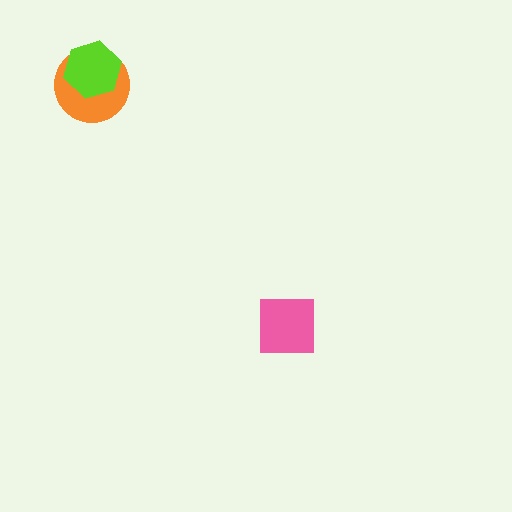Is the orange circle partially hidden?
Yes, it is partially covered by another shape.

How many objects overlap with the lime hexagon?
1 object overlaps with the lime hexagon.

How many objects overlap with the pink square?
0 objects overlap with the pink square.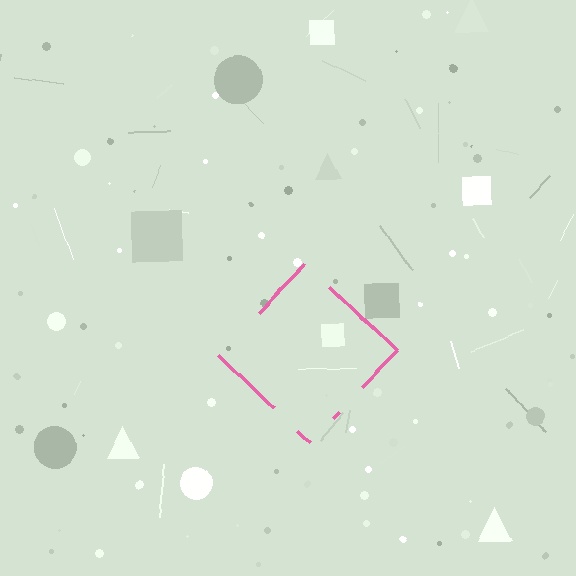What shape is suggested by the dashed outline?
The dashed outline suggests a diamond.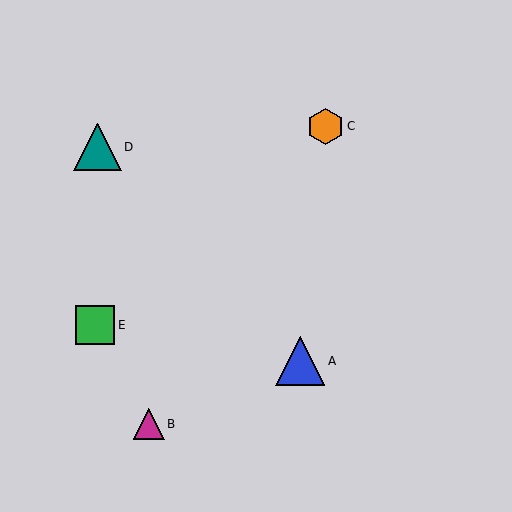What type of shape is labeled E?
Shape E is a green square.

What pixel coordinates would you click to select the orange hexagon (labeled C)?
Click at (325, 126) to select the orange hexagon C.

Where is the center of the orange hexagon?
The center of the orange hexagon is at (325, 126).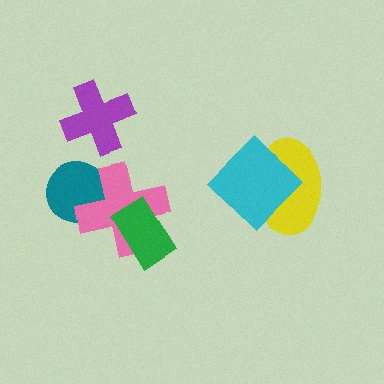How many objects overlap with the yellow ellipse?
1 object overlaps with the yellow ellipse.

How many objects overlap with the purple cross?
0 objects overlap with the purple cross.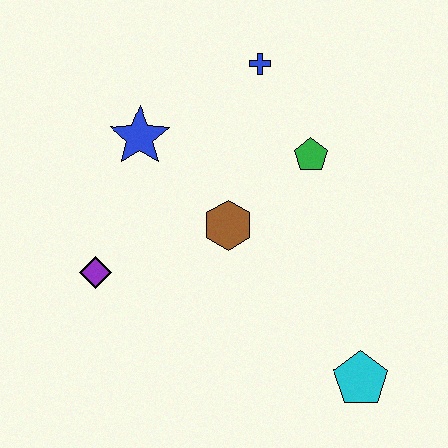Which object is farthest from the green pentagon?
The purple diamond is farthest from the green pentagon.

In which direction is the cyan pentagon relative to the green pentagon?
The cyan pentagon is below the green pentagon.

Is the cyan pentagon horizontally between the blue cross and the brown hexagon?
No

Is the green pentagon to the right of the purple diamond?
Yes